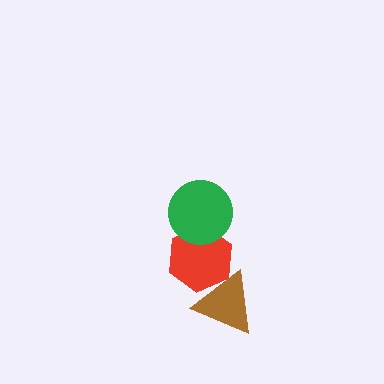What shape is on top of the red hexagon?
The green circle is on top of the red hexagon.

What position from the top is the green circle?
The green circle is 1st from the top.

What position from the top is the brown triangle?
The brown triangle is 3rd from the top.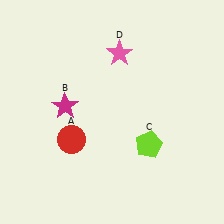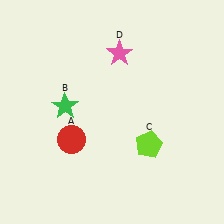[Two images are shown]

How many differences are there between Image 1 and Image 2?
There is 1 difference between the two images.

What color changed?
The star (B) changed from magenta in Image 1 to green in Image 2.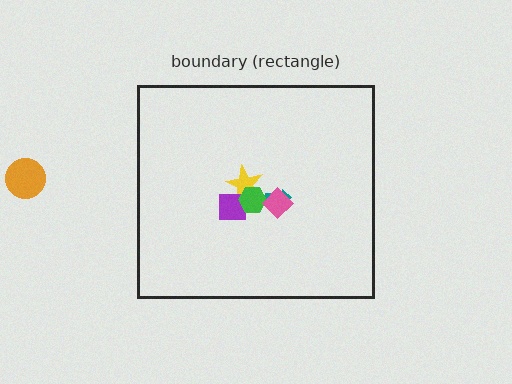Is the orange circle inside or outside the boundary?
Outside.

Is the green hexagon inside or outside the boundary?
Inside.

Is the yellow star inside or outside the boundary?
Inside.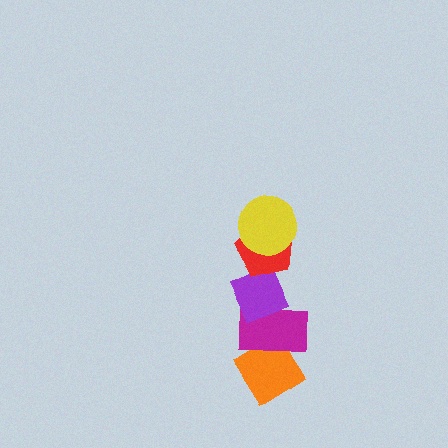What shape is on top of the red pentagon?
The yellow circle is on top of the red pentagon.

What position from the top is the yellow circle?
The yellow circle is 1st from the top.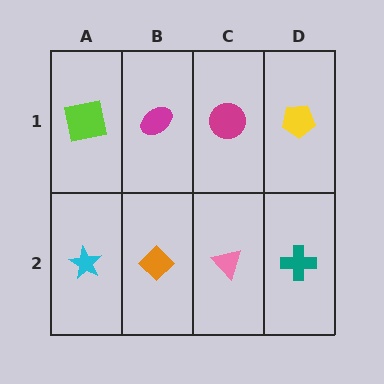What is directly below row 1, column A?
A cyan star.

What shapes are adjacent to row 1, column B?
An orange diamond (row 2, column B), a lime square (row 1, column A), a magenta circle (row 1, column C).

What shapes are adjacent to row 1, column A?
A cyan star (row 2, column A), a magenta ellipse (row 1, column B).